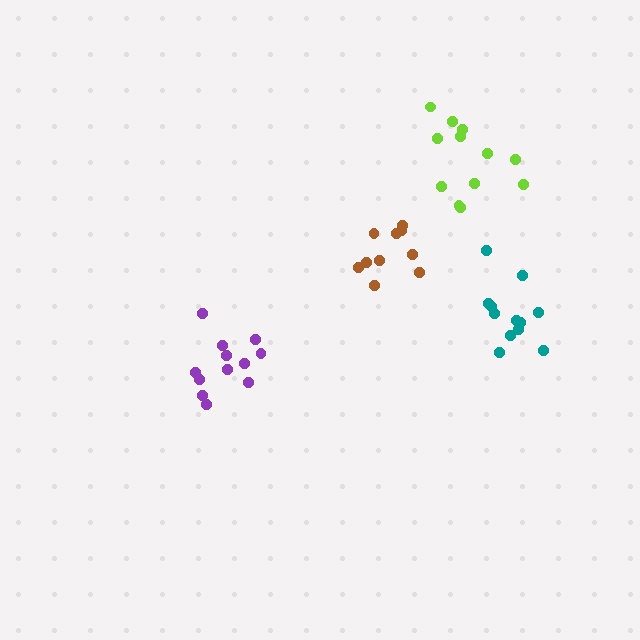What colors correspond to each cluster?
The clusters are colored: purple, teal, lime, brown.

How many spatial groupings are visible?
There are 4 spatial groupings.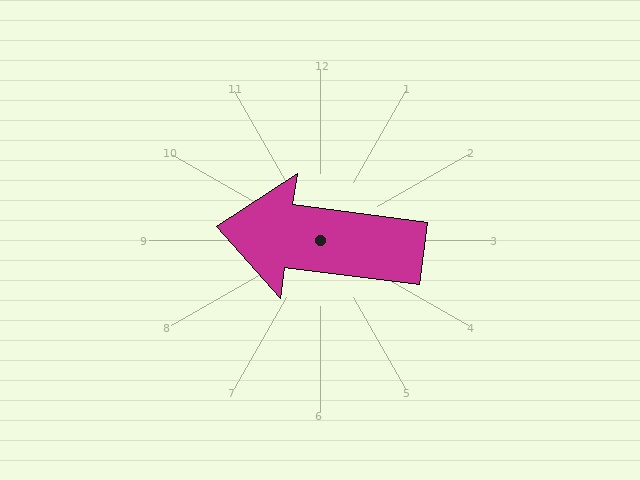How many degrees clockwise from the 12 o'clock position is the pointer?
Approximately 278 degrees.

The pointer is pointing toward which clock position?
Roughly 9 o'clock.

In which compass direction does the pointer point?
West.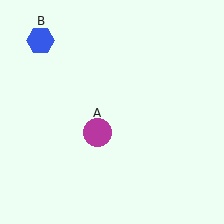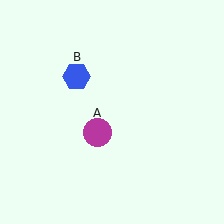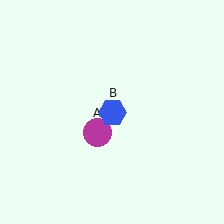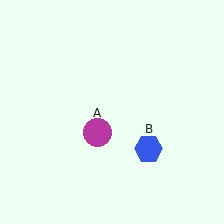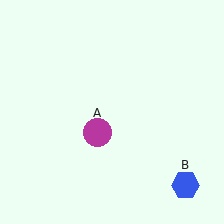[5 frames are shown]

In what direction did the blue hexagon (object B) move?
The blue hexagon (object B) moved down and to the right.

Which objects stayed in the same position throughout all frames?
Magenta circle (object A) remained stationary.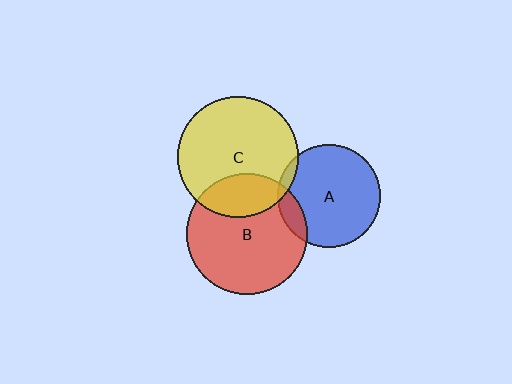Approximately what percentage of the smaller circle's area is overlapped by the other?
Approximately 5%.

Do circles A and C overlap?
Yes.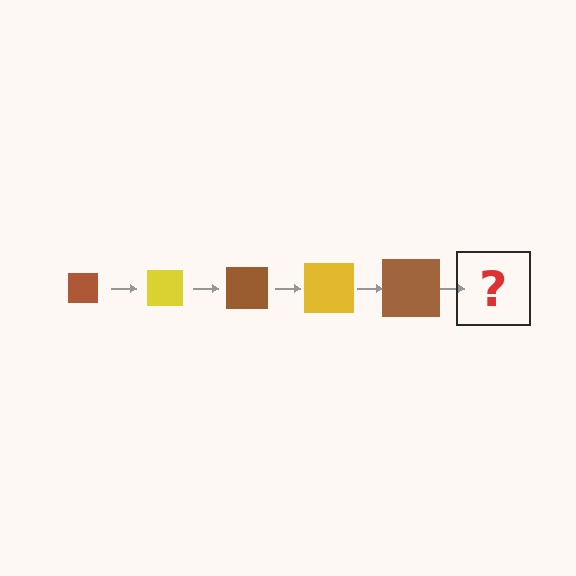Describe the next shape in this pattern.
It should be a yellow square, larger than the previous one.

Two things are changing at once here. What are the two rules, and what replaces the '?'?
The two rules are that the square grows larger each step and the color cycles through brown and yellow. The '?' should be a yellow square, larger than the previous one.